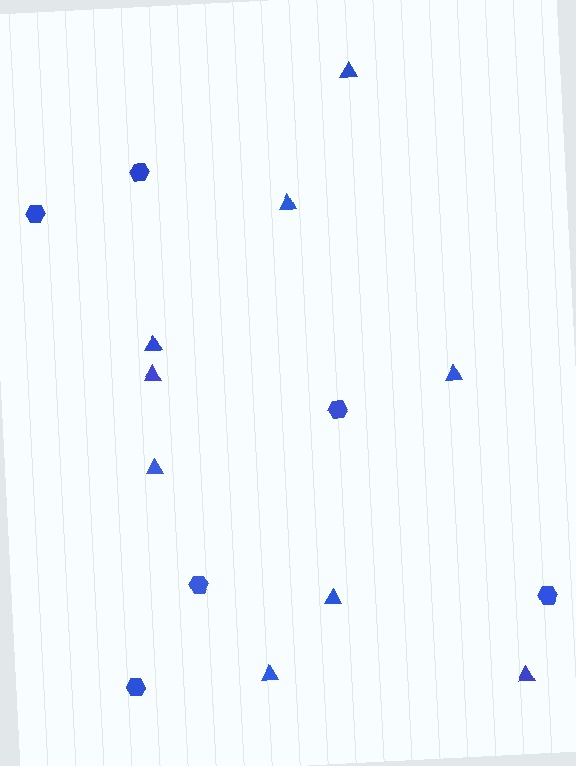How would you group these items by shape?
There are 2 groups: one group of hexagons (6) and one group of triangles (9).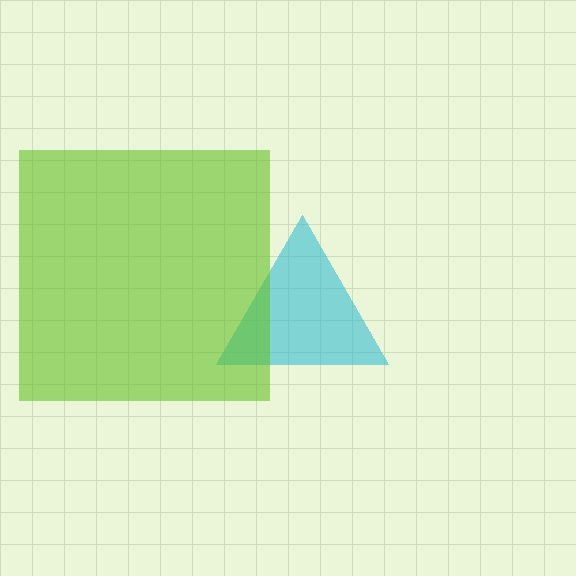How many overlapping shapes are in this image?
There are 2 overlapping shapes in the image.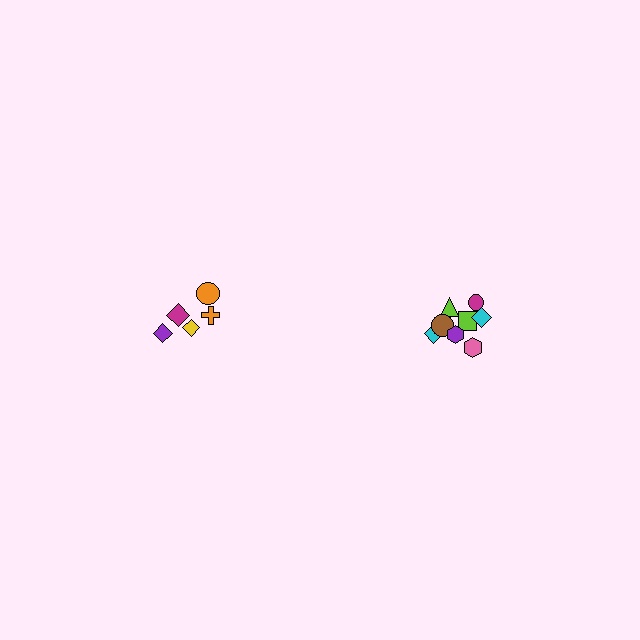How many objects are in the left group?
There are 5 objects.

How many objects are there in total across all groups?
There are 13 objects.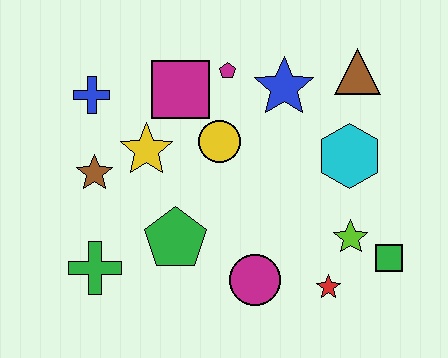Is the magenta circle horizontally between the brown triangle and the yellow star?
Yes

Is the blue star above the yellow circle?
Yes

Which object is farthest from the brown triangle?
The green cross is farthest from the brown triangle.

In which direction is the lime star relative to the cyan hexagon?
The lime star is below the cyan hexagon.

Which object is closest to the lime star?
The green square is closest to the lime star.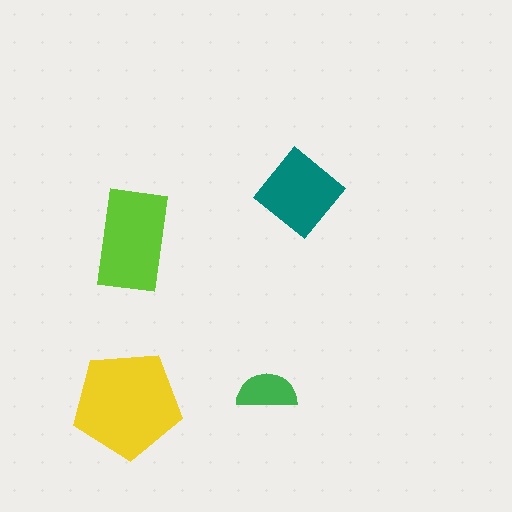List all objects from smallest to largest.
The green semicircle, the teal diamond, the lime rectangle, the yellow pentagon.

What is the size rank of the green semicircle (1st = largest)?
4th.